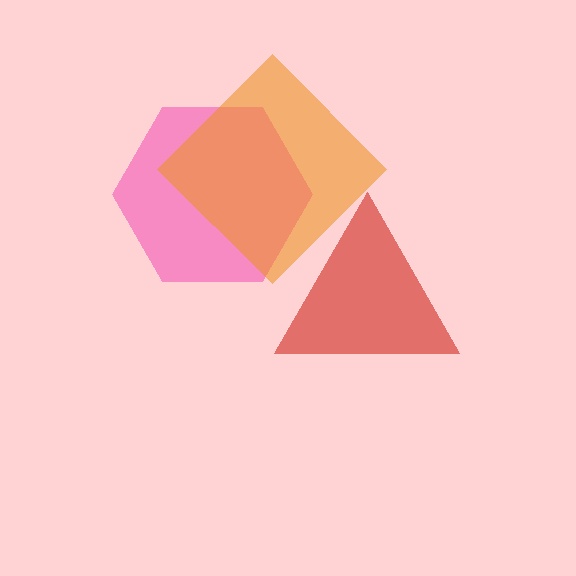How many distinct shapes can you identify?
There are 3 distinct shapes: a pink hexagon, a red triangle, an orange diamond.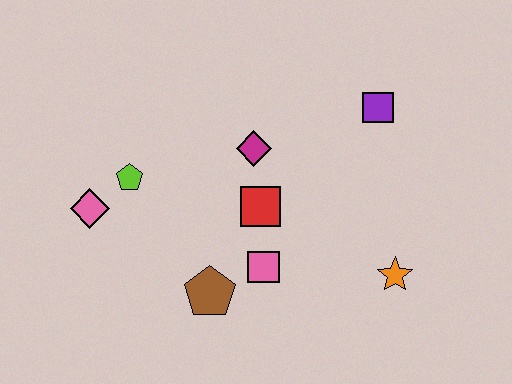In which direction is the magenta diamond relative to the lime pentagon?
The magenta diamond is to the right of the lime pentagon.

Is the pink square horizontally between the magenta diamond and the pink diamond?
No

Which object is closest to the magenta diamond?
The red square is closest to the magenta diamond.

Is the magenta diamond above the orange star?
Yes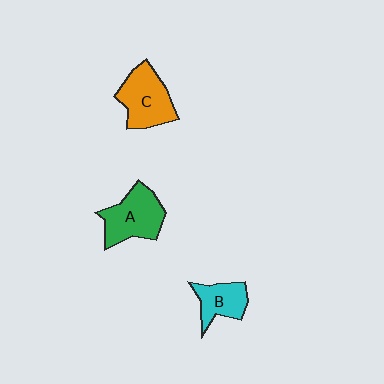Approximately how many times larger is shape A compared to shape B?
Approximately 1.5 times.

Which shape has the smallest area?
Shape B (cyan).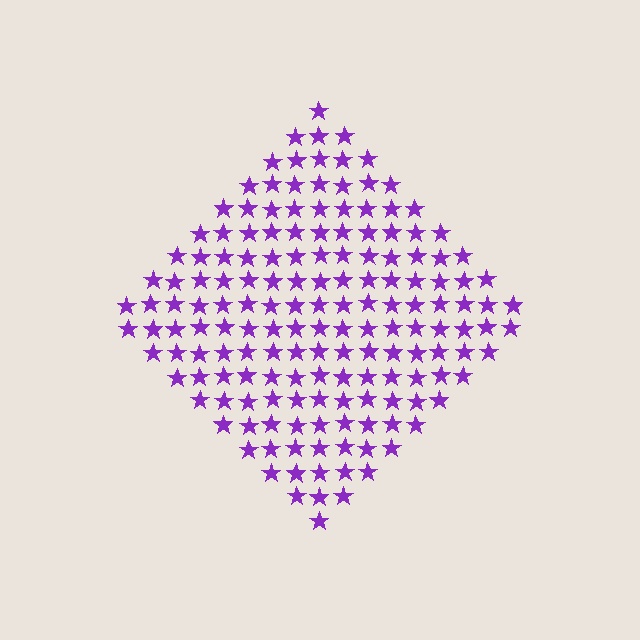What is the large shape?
The large shape is a diamond.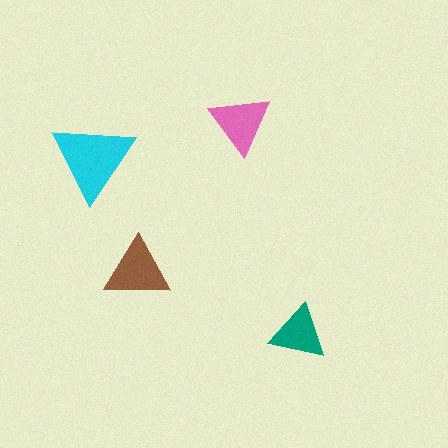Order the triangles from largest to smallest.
the cyan one, the brown one, the pink one, the teal one.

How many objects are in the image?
There are 4 objects in the image.